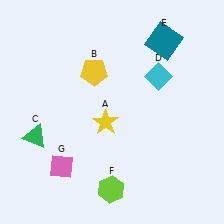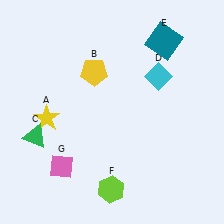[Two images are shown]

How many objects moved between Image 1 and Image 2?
1 object moved between the two images.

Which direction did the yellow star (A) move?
The yellow star (A) moved left.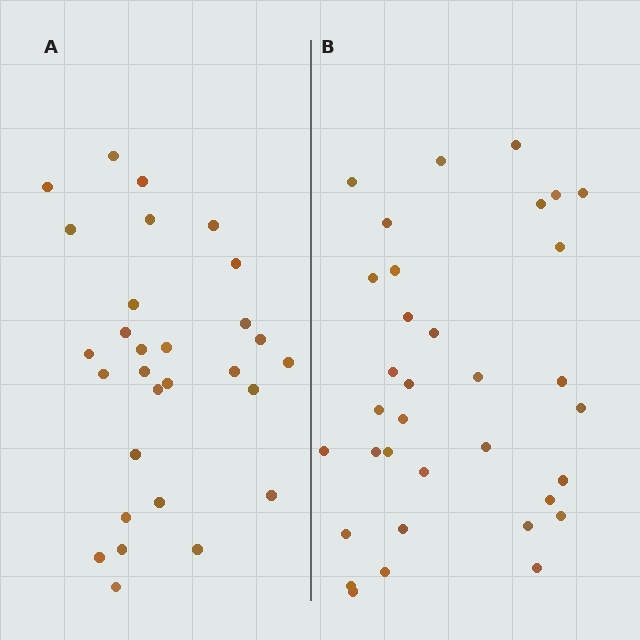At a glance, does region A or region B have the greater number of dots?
Region B (the right region) has more dots.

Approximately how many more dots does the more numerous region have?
Region B has about 5 more dots than region A.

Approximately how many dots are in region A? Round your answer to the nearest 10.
About 30 dots. (The exact count is 29, which rounds to 30.)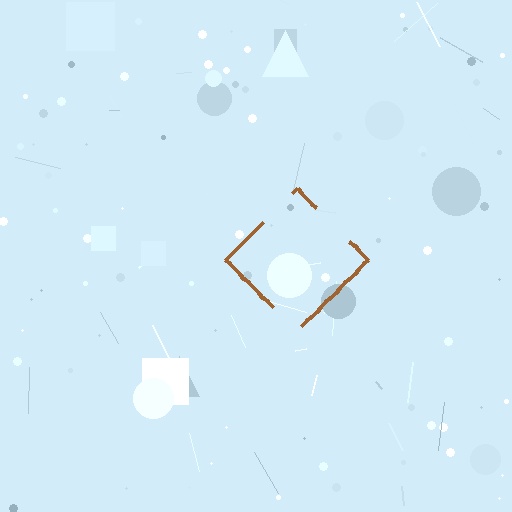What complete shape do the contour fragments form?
The contour fragments form a diamond.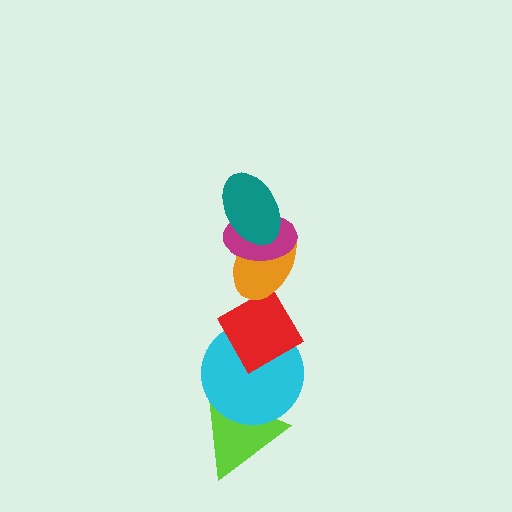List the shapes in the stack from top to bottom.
From top to bottom: the teal ellipse, the magenta ellipse, the orange ellipse, the red diamond, the cyan circle, the lime triangle.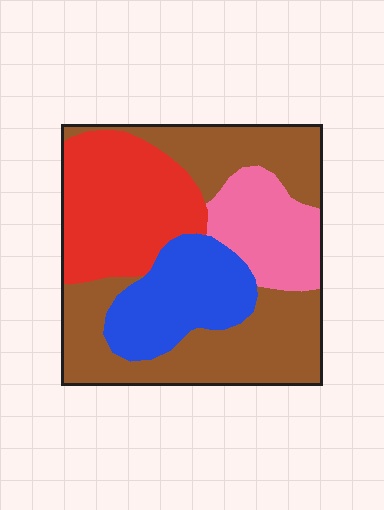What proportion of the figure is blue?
Blue takes up about one sixth (1/6) of the figure.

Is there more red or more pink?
Red.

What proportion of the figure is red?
Red covers roughly 25% of the figure.